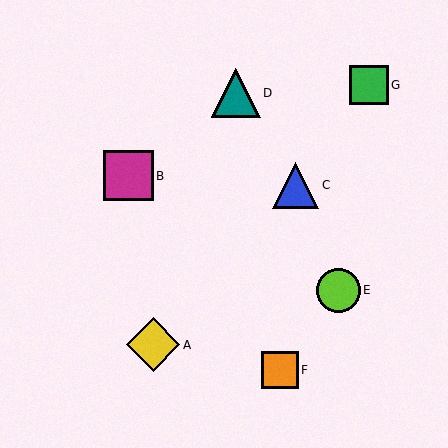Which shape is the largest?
The yellow diamond (labeled A) is the largest.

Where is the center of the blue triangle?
The center of the blue triangle is at (296, 185).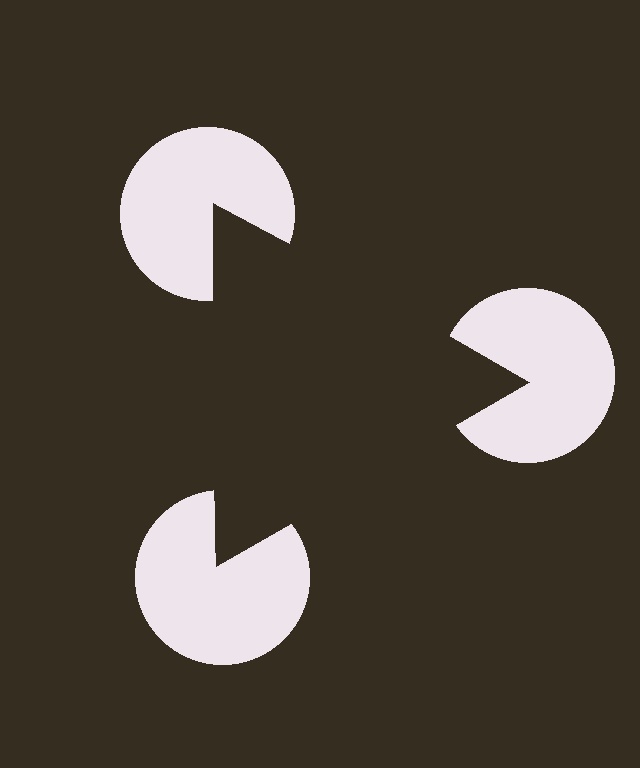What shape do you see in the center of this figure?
An illusory triangle — its edges are inferred from the aligned wedge cuts in the pac-man discs, not physically drawn.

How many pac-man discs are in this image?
There are 3 — one at each vertex of the illusory triangle.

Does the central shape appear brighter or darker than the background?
It typically appears slightly darker than the background, even though no actual brightness change is drawn.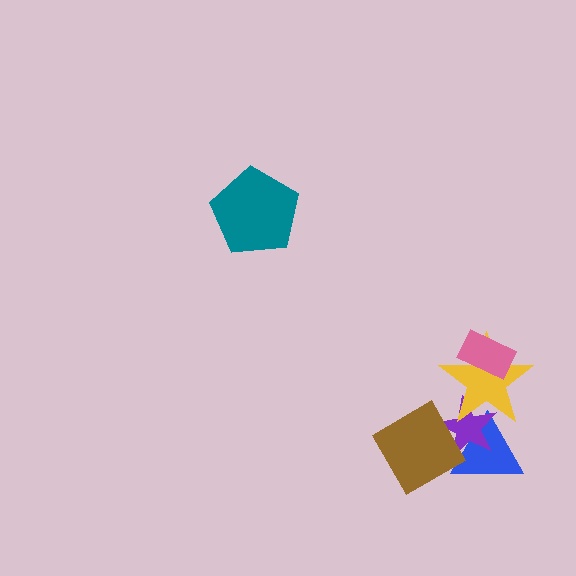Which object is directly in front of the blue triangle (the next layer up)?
The purple star is directly in front of the blue triangle.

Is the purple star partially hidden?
Yes, it is partially covered by another shape.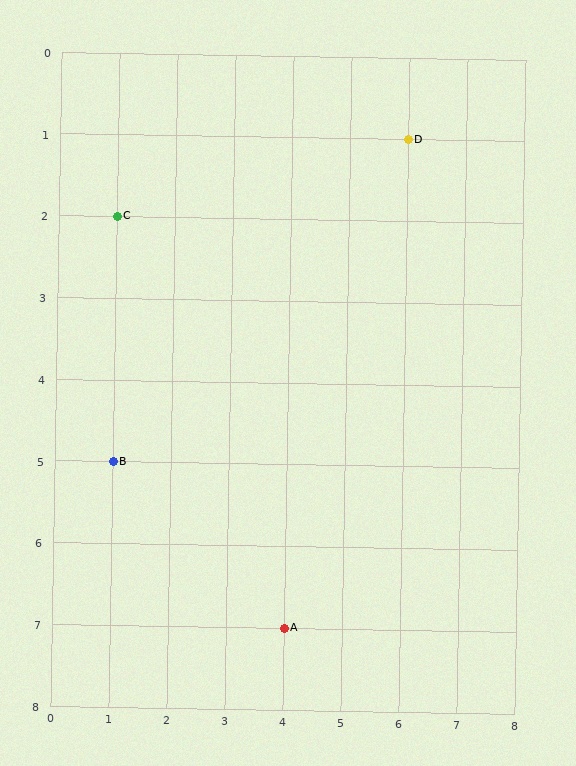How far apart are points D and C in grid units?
Points D and C are 5 columns and 1 row apart (about 5.1 grid units diagonally).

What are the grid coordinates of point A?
Point A is at grid coordinates (4, 7).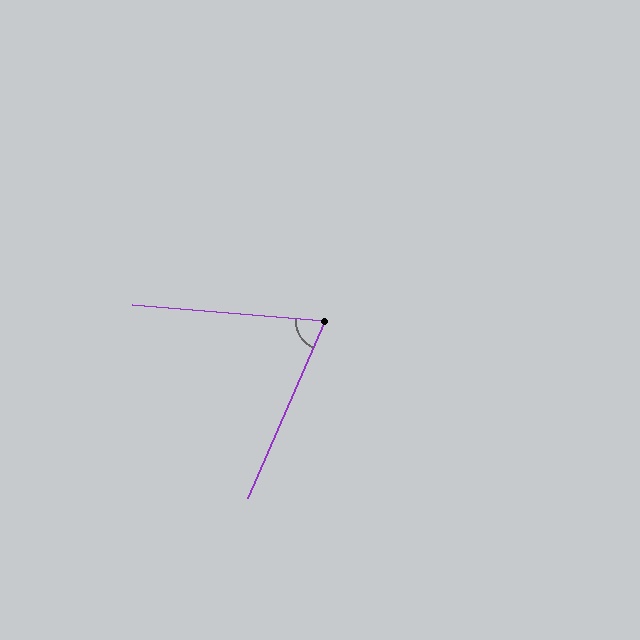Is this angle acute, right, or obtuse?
It is acute.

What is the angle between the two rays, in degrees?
Approximately 71 degrees.